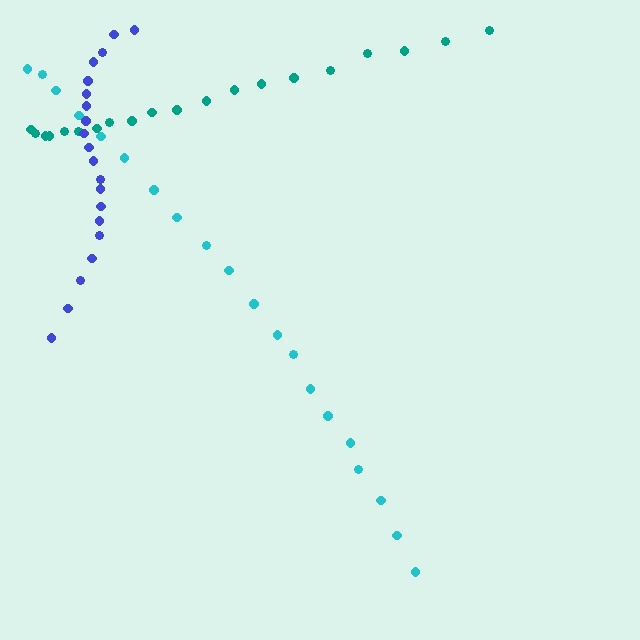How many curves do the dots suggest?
There are 3 distinct paths.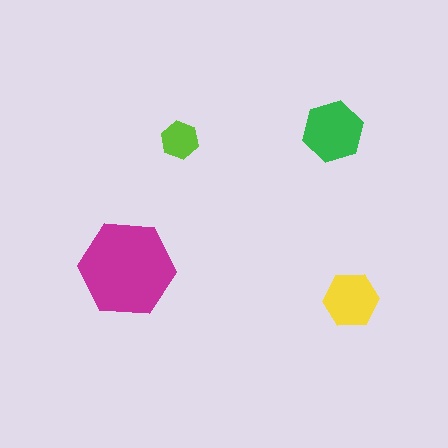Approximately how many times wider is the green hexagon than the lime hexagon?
About 1.5 times wider.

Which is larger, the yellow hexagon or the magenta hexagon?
The magenta one.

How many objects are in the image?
There are 4 objects in the image.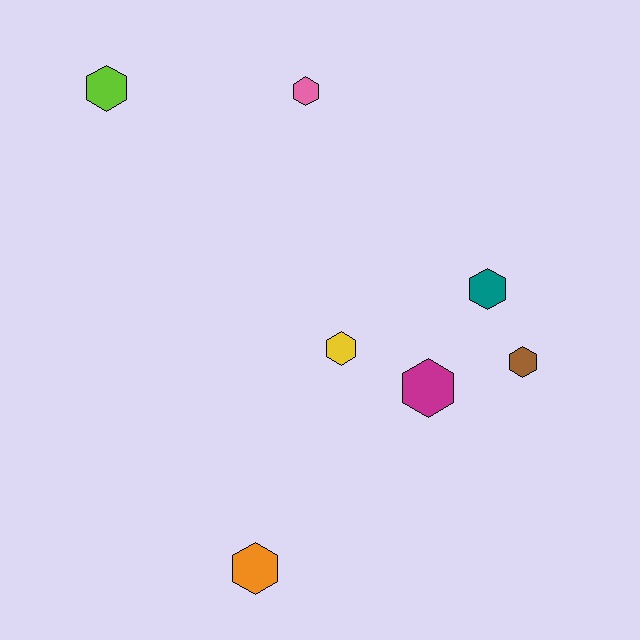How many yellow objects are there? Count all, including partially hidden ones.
There is 1 yellow object.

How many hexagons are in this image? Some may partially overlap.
There are 7 hexagons.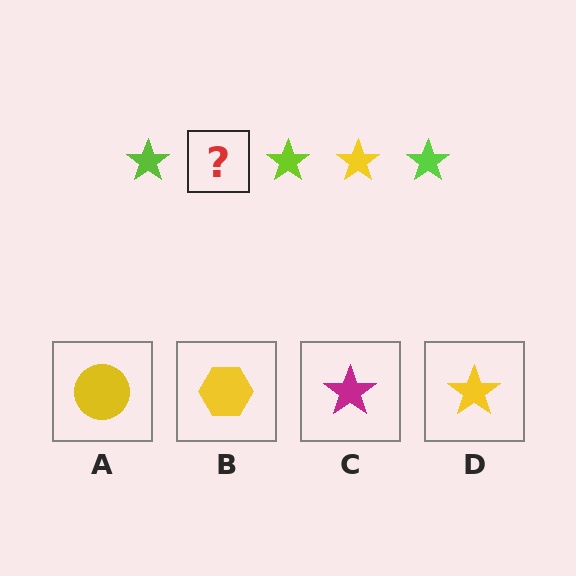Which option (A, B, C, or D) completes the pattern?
D.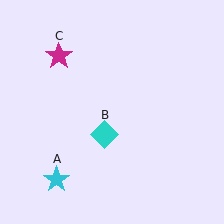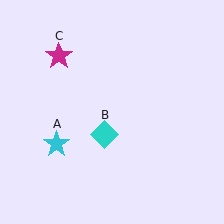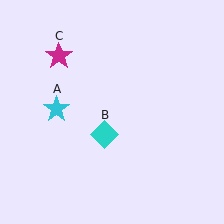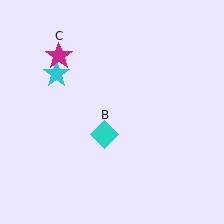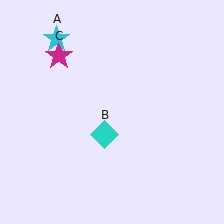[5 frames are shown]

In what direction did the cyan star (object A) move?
The cyan star (object A) moved up.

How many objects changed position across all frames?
1 object changed position: cyan star (object A).